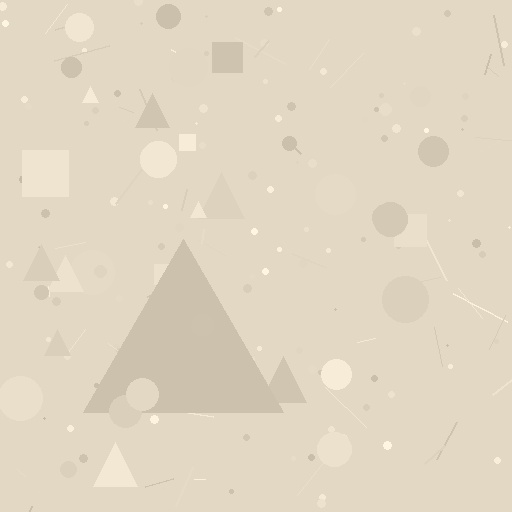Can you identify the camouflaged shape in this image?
The camouflaged shape is a triangle.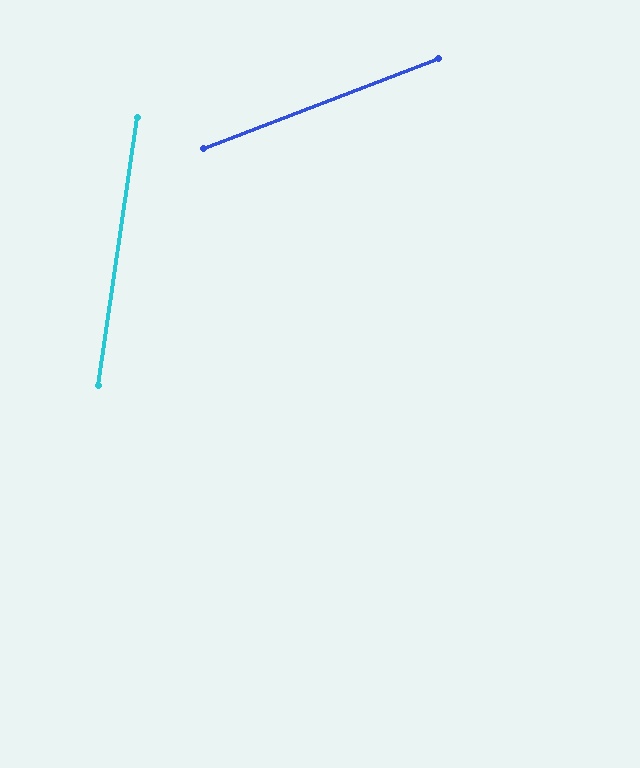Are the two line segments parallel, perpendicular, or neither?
Neither parallel nor perpendicular — they differ by about 61°.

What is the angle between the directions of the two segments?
Approximately 61 degrees.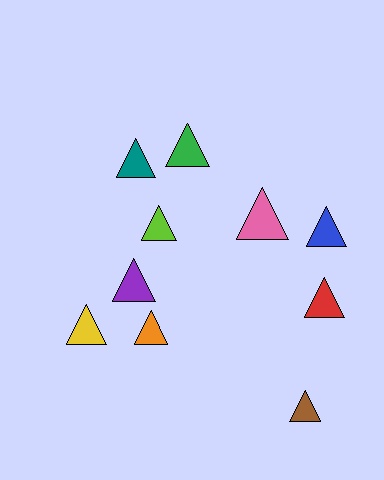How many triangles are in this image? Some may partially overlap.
There are 10 triangles.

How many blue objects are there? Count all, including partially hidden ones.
There is 1 blue object.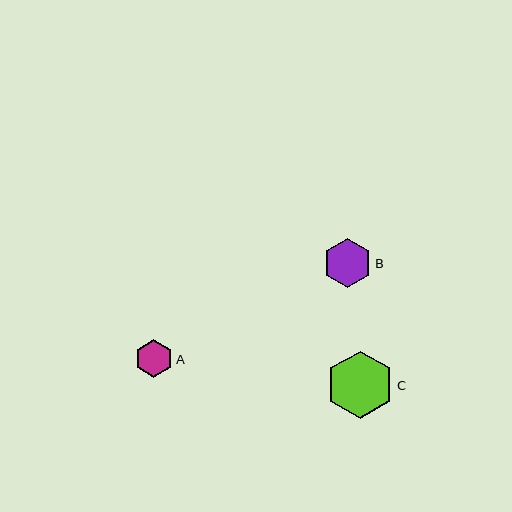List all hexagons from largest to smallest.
From largest to smallest: C, B, A.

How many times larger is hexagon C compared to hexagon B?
Hexagon C is approximately 1.4 times the size of hexagon B.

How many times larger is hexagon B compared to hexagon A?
Hexagon B is approximately 1.3 times the size of hexagon A.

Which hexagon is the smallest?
Hexagon A is the smallest with a size of approximately 37 pixels.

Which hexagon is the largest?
Hexagon C is the largest with a size of approximately 67 pixels.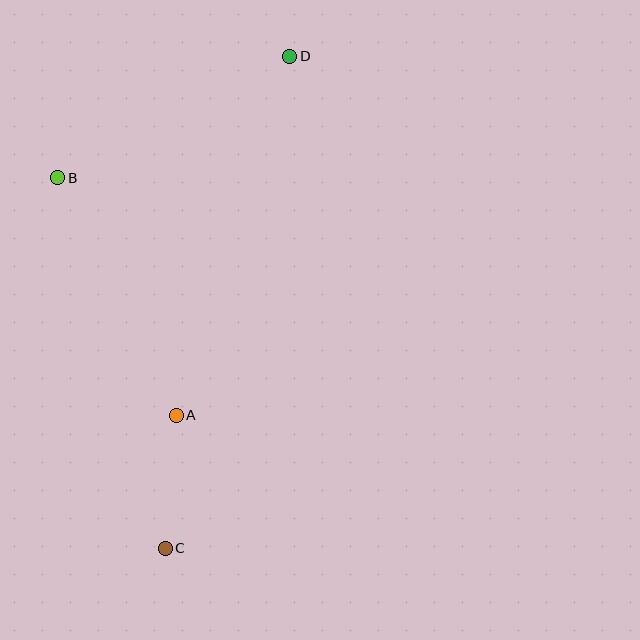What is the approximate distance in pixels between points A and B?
The distance between A and B is approximately 265 pixels.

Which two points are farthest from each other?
Points C and D are farthest from each other.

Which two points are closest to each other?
Points A and C are closest to each other.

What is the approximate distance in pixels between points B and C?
The distance between B and C is approximately 386 pixels.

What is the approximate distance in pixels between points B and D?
The distance between B and D is approximately 262 pixels.